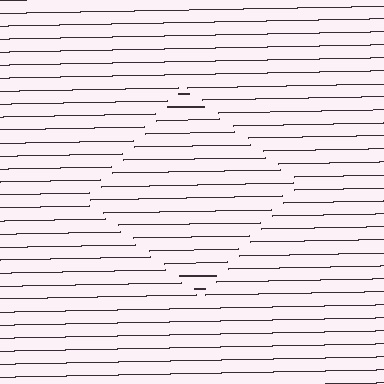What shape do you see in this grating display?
An illusory square. The interior of the shape contains the same grating, shifted by half a period — the contour is defined by the phase discontinuity where line-ends from the inner and outer gratings abut.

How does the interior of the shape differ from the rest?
The interior of the shape contains the same grating, shifted by half a period — the contour is defined by the phase discontinuity where line-ends from the inner and outer gratings abut.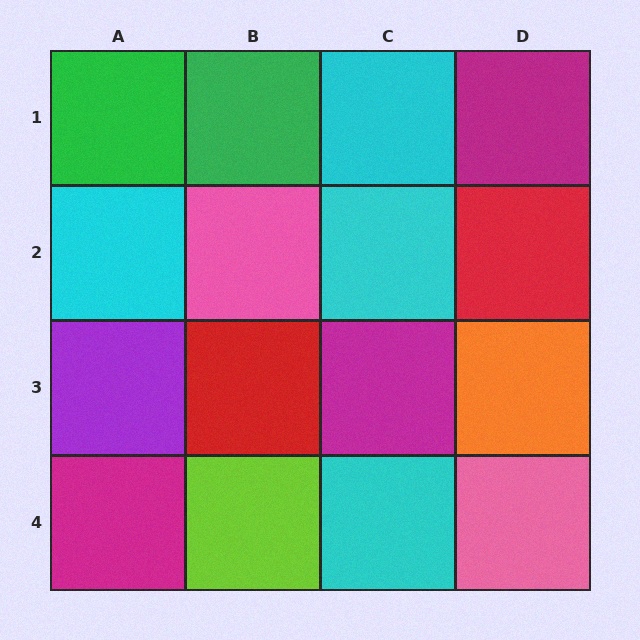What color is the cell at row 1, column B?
Green.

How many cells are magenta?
3 cells are magenta.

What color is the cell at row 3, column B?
Red.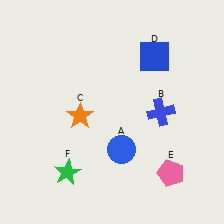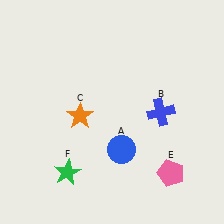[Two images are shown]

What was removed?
The blue square (D) was removed in Image 2.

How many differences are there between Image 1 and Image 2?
There is 1 difference between the two images.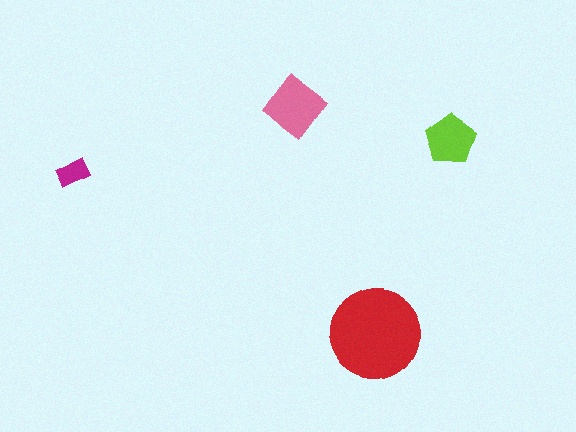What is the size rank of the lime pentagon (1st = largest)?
3rd.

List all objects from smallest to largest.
The magenta rectangle, the lime pentagon, the pink diamond, the red circle.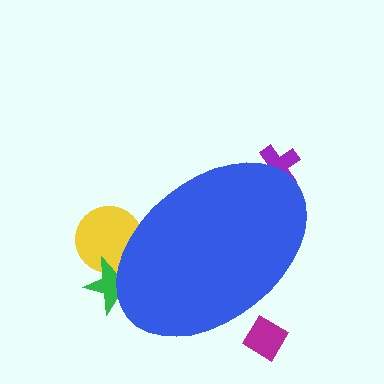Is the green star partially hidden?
Yes, the green star is partially hidden behind the blue ellipse.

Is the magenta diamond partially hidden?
Yes, the magenta diamond is partially hidden behind the blue ellipse.